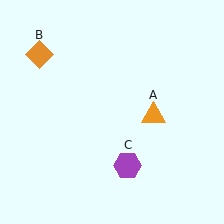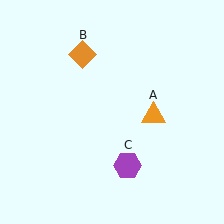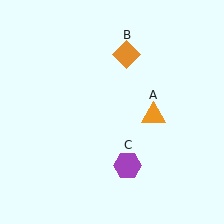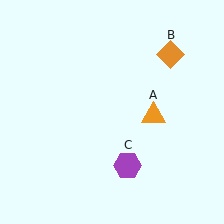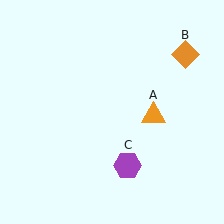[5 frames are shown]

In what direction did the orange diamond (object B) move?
The orange diamond (object B) moved right.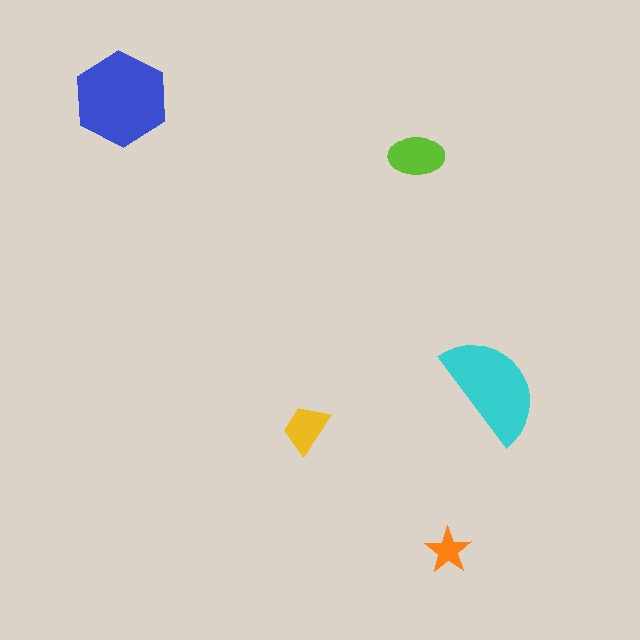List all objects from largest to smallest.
The blue hexagon, the cyan semicircle, the lime ellipse, the yellow trapezoid, the orange star.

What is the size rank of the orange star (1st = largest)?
5th.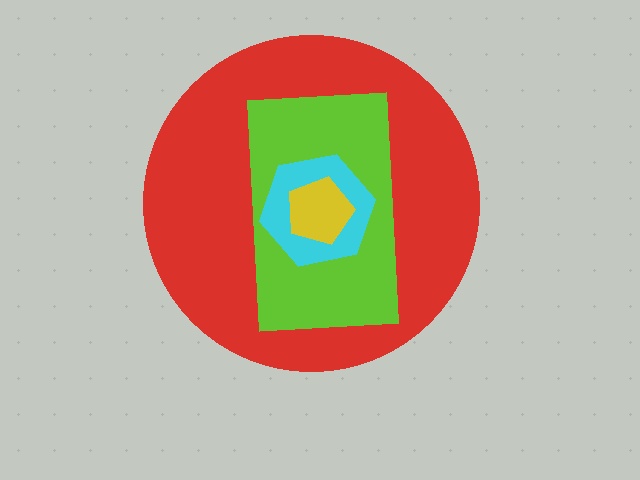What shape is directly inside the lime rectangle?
The cyan hexagon.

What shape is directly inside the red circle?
The lime rectangle.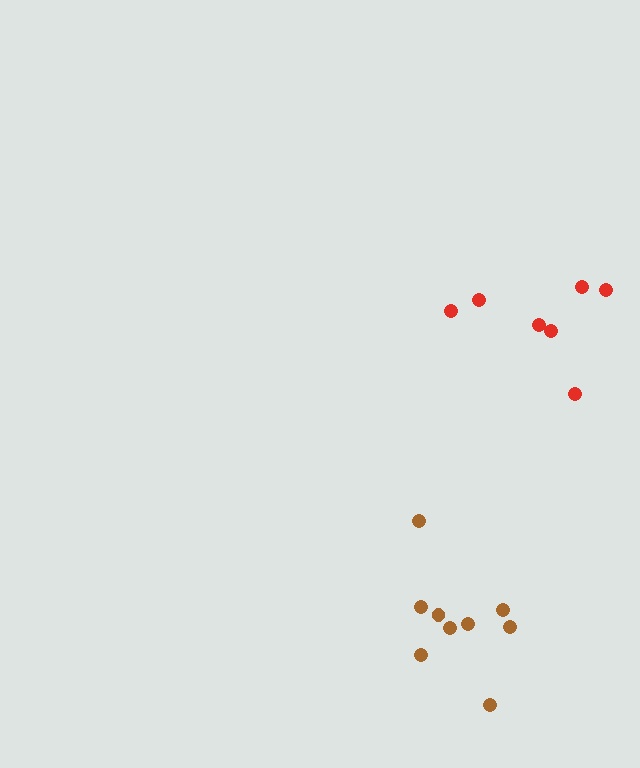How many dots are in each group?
Group 1: 9 dots, Group 2: 7 dots (16 total).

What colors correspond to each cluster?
The clusters are colored: brown, red.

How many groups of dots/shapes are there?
There are 2 groups.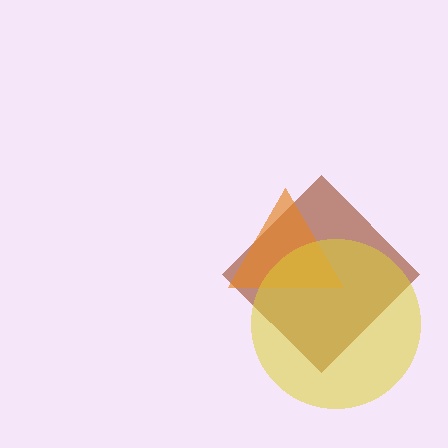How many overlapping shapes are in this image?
There are 3 overlapping shapes in the image.